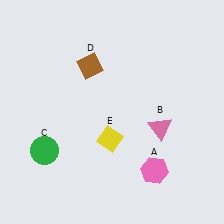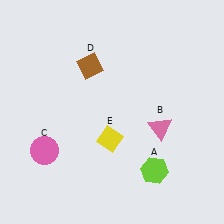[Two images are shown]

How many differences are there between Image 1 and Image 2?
There are 2 differences between the two images.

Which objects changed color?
A changed from pink to lime. C changed from green to pink.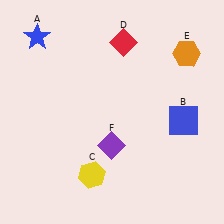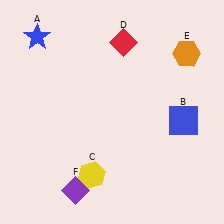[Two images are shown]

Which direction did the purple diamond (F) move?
The purple diamond (F) moved down.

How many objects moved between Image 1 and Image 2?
1 object moved between the two images.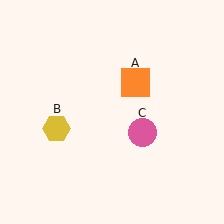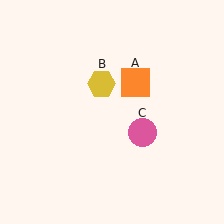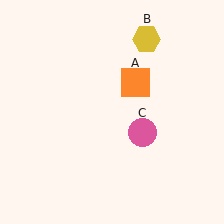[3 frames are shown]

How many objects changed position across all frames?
1 object changed position: yellow hexagon (object B).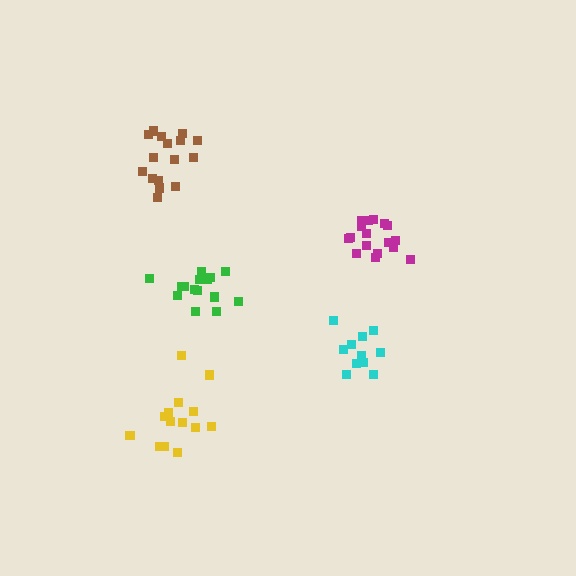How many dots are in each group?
Group 1: 16 dots, Group 2: 11 dots, Group 3: 17 dots, Group 4: 15 dots, Group 5: 14 dots (73 total).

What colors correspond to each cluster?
The clusters are colored: brown, cyan, magenta, green, yellow.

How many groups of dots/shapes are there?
There are 5 groups.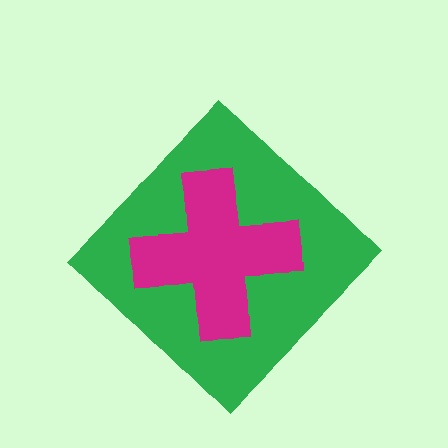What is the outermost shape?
The green diamond.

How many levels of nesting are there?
2.